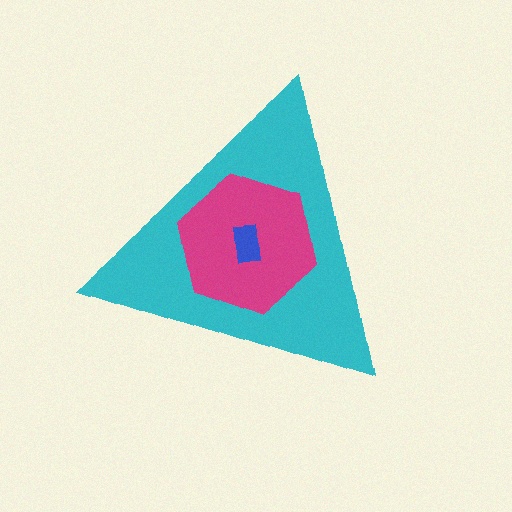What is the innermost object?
The blue rectangle.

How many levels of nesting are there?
3.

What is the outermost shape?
The cyan triangle.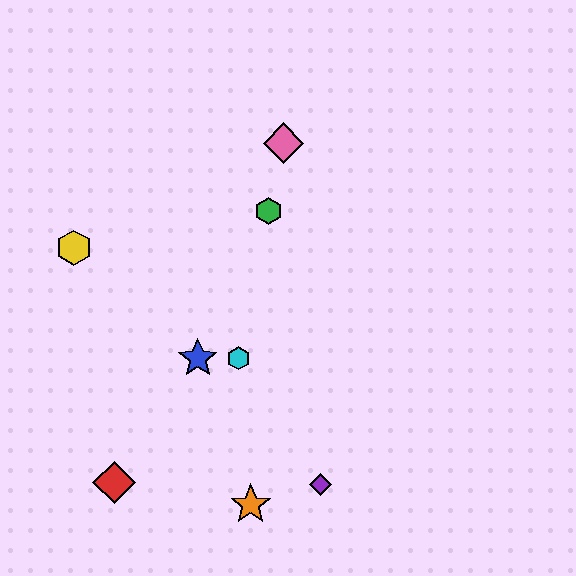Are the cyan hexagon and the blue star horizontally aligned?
Yes, both are at y≈358.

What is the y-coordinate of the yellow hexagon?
The yellow hexagon is at y≈248.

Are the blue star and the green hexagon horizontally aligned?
No, the blue star is at y≈358 and the green hexagon is at y≈211.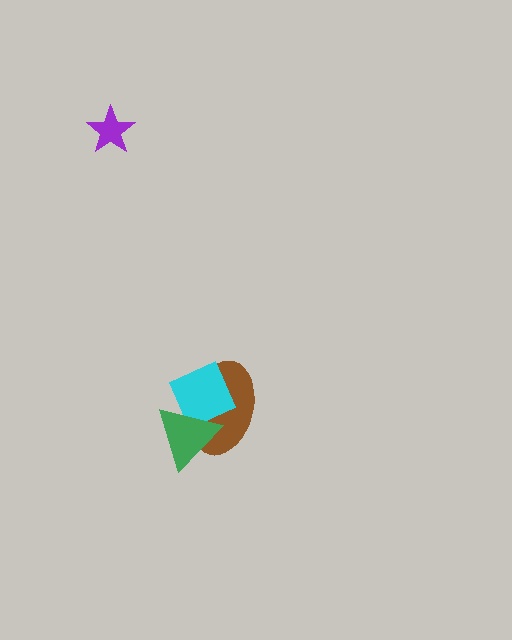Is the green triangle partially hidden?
No, no other shape covers it.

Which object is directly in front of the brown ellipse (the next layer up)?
The cyan square is directly in front of the brown ellipse.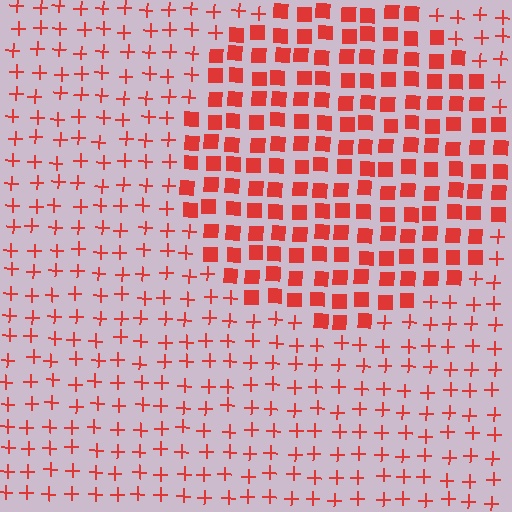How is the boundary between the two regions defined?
The boundary is defined by a change in element shape: squares inside vs. plus signs outside. All elements share the same color and spacing.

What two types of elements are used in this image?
The image uses squares inside the circle region and plus signs outside it.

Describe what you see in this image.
The image is filled with small red elements arranged in a uniform grid. A circle-shaped region contains squares, while the surrounding area contains plus signs. The boundary is defined purely by the change in element shape.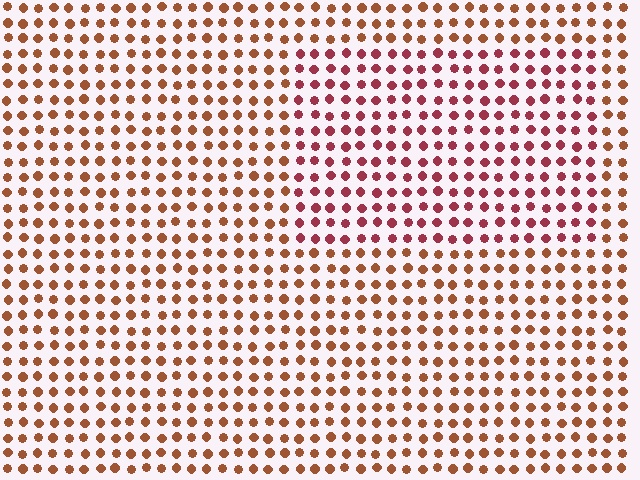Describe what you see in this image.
The image is filled with small brown elements in a uniform arrangement. A rectangle-shaped region is visible where the elements are tinted to a slightly different hue, forming a subtle color boundary.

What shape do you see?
I see a rectangle.